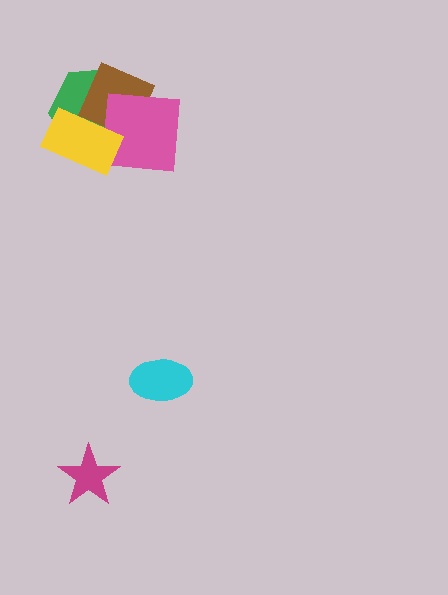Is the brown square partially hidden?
Yes, it is partially covered by another shape.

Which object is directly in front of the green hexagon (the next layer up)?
The brown square is directly in front of the green hexagon.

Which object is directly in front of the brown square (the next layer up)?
The pink square is directly in front of the brown square.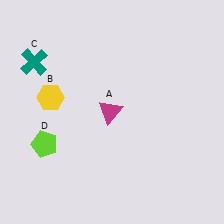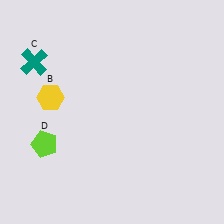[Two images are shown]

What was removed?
The magenta triangle (A) was removed in Image 2.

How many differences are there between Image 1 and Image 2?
There is 1 difference between the two images.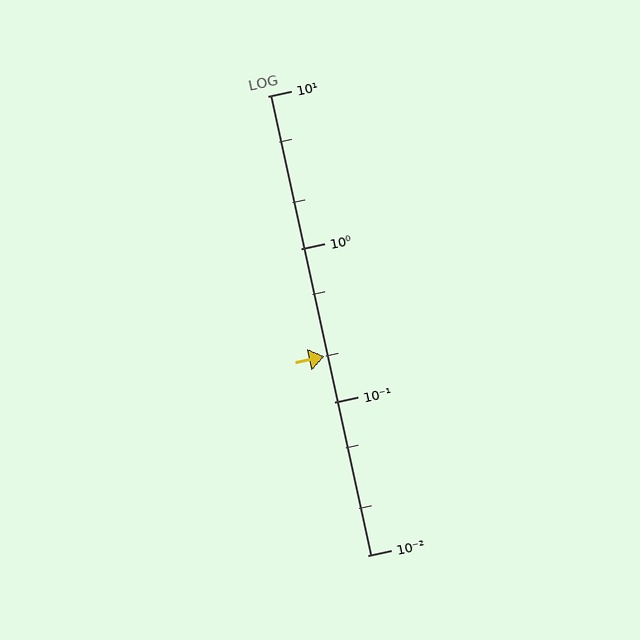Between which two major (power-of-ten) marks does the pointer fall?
The pointer is between 0.1 and 1.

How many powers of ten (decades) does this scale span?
The scale spans 3 decades, from 0.01 to 10.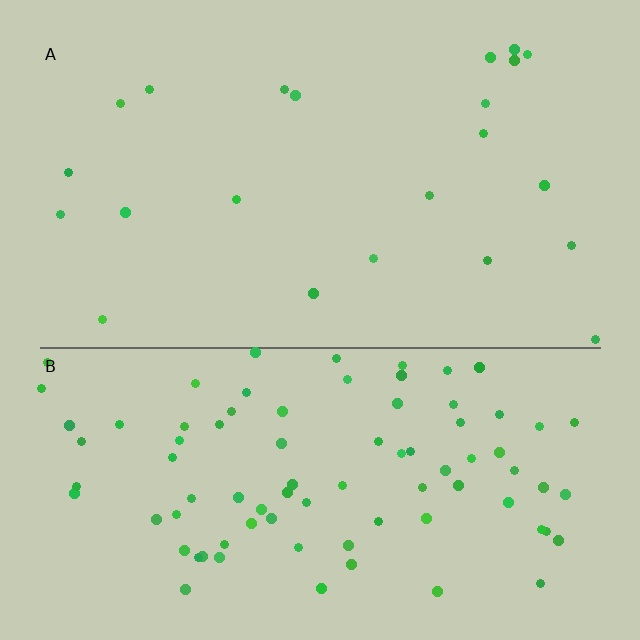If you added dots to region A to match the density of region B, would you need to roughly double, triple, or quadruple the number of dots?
Approximately quadruple.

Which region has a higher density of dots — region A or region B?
B (the bottom).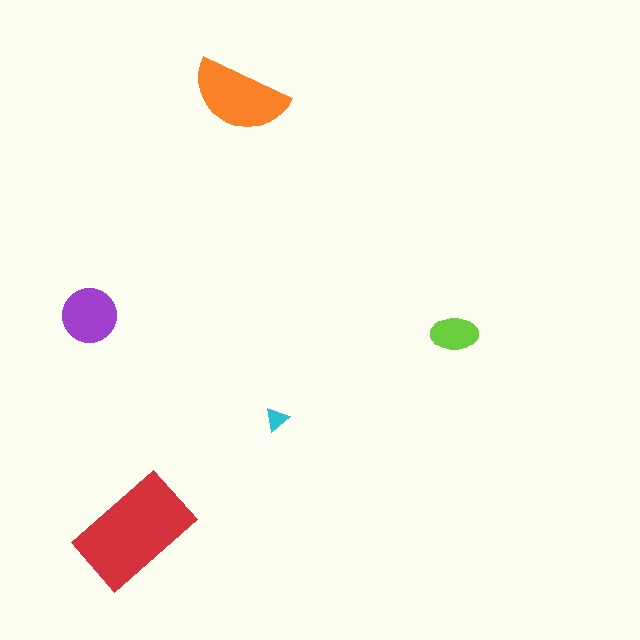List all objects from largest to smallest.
The red rectangle, the orange semicircle, the purple circle, the lime ellipse, the cyan triangle.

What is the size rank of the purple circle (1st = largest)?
3rd.